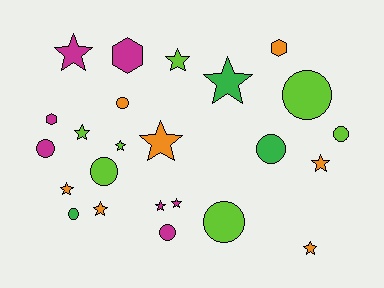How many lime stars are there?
There are 3 lime stars.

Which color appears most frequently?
Magenta, with 7 objects.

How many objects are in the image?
There are 24 objects.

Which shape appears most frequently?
Star, with 12 objects.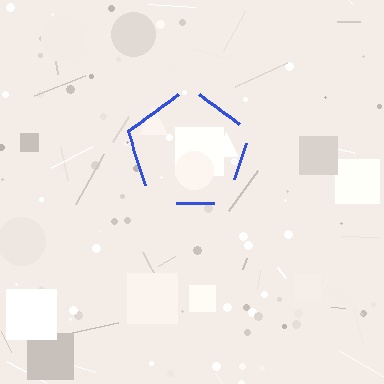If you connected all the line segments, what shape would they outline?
They would outline a pentagon.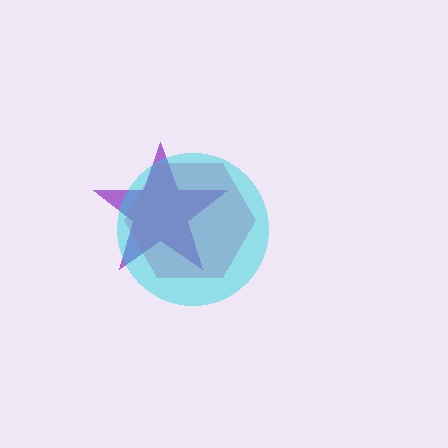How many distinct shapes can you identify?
There are 3 distinct shapes: a purple star, a magenta hexagon, a cyan circle.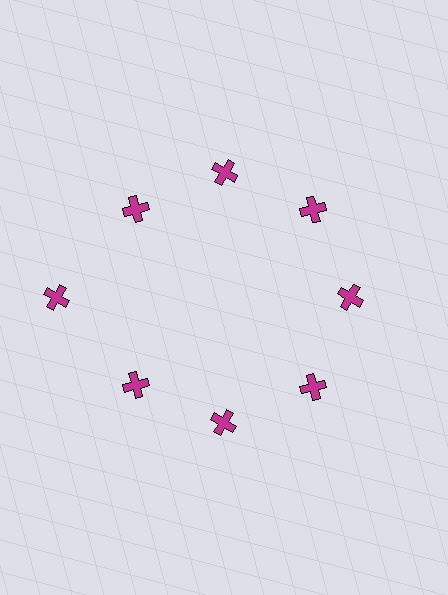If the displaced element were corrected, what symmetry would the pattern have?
It would have 8-fold rotational symmetry — the pattern would map onto itself every 45 degrees.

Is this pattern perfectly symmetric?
No. The 8 magenta crosses are arranged in a ring, but one element near the 9 o'clock position is pushed outward from the center, breaking the 8-fold rotational symmetry.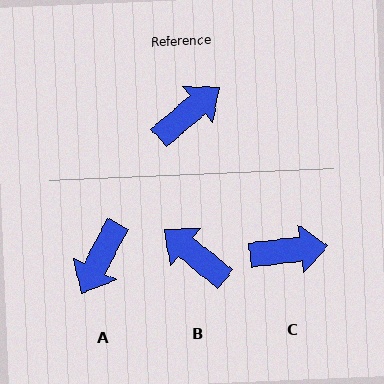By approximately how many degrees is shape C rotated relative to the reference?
Approximately 33 degrees clockwise.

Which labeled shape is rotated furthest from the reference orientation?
A, about 157 degrees away.